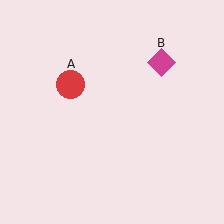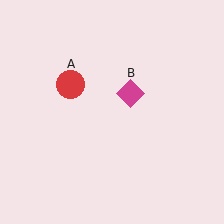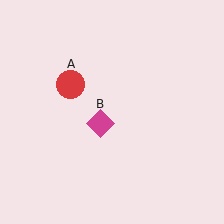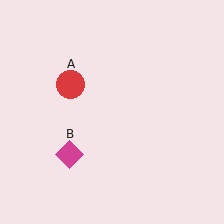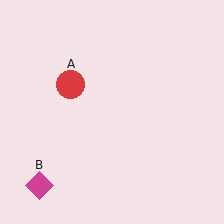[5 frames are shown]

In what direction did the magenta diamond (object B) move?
The magenta diamond (object B) moved down and to the left.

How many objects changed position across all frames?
1 object changed position: magenta diamond (object B).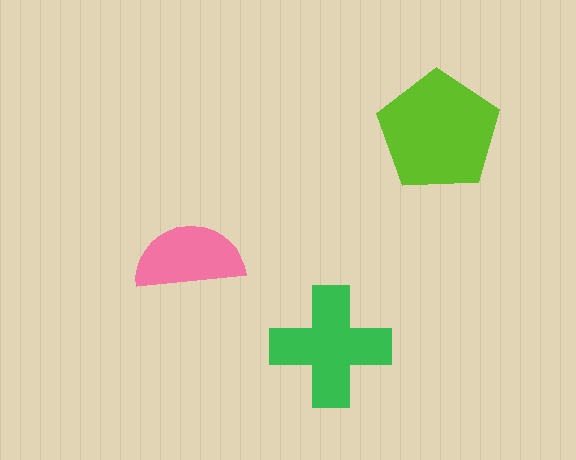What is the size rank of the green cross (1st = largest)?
2nd.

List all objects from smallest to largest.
The pink semicircle, the green cross, the lime pentagon.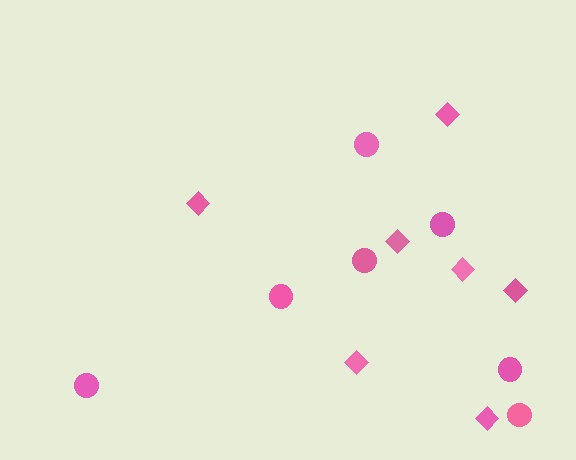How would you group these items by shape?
There are 2 groups: one group of circles (7) and one group of diamonds (7).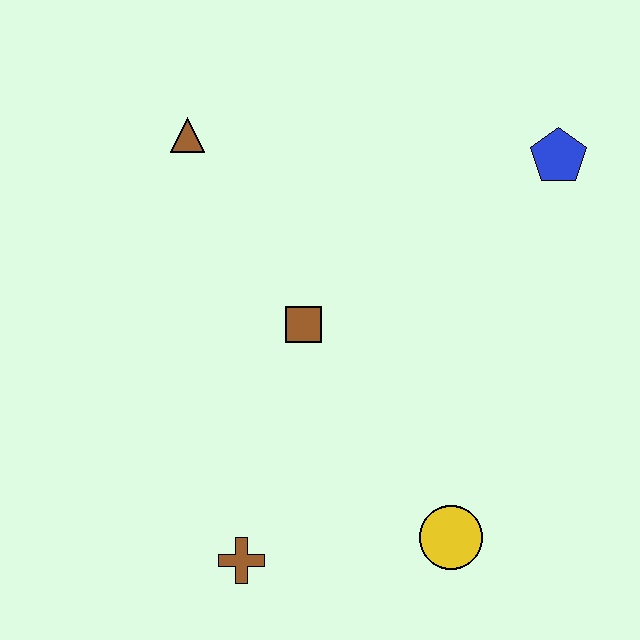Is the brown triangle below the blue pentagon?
No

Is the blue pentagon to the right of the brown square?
Yes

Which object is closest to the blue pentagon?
The brown square is closest to the blue pentagon.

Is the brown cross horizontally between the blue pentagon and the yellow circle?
No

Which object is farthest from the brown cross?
The blue pentagon is farthest from the brown cross.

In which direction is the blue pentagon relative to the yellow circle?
The blue pentagon is above the yellow circle.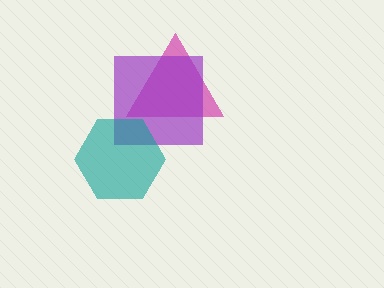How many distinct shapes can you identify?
There are 3 distinct shapes: a magenta triangle, a purple square, a teal hexagon.